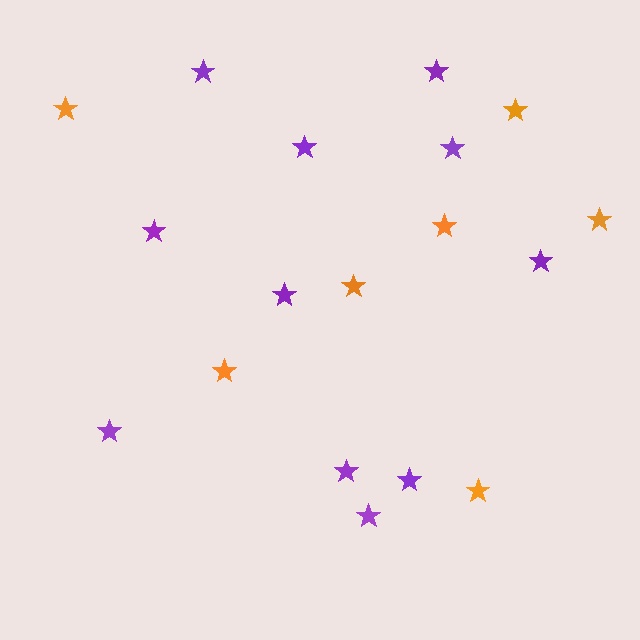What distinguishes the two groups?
There are 2 groups: one group of orange stars (7) and one group of purple stars (11).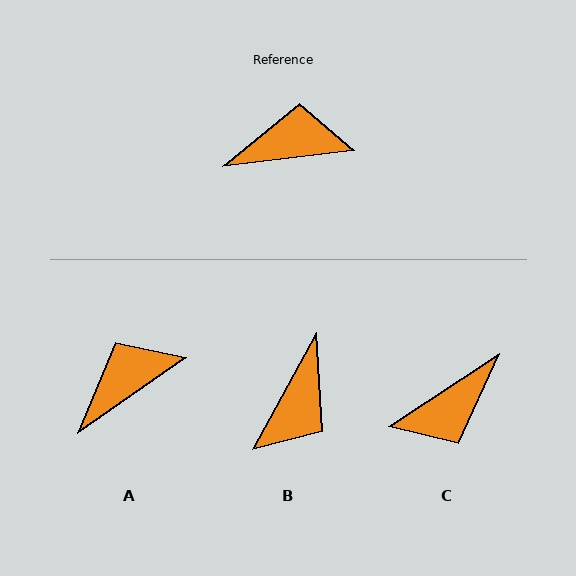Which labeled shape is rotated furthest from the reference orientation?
C, about 153 degrees away.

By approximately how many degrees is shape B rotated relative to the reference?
Approximately 125 degrees clockwise.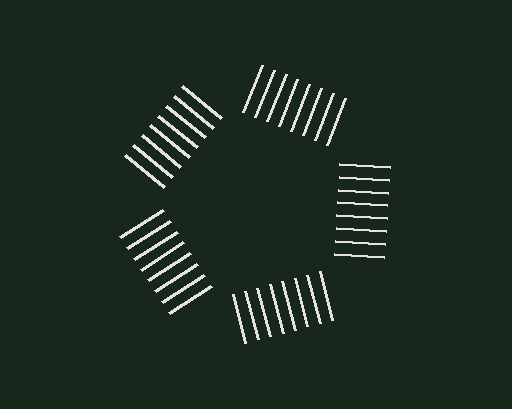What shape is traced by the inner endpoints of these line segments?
An illusory pentagon — the line segments terminate on its edges but no continuous stroke is drawn.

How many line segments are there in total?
40 — 8 along each of the 5 edges.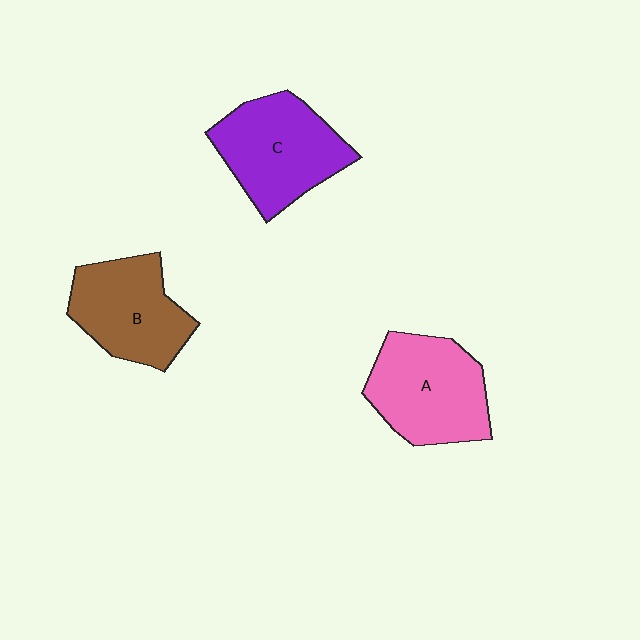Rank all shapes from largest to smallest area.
From largest to smallest: C (purple), A (pink), B (brown).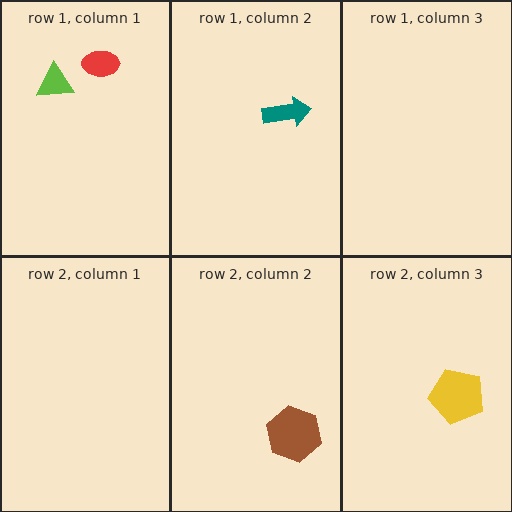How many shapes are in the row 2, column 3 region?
1.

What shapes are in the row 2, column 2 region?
The brown hexagon.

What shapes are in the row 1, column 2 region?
The teal arrow.